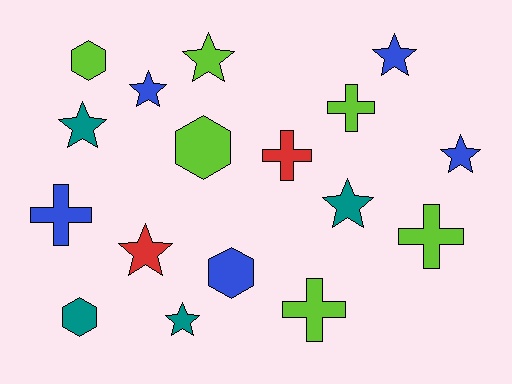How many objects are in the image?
There are 17 objects.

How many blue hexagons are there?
There is 1 blue hexagon.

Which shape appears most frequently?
Star, with 8 objects.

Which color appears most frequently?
Lime, with 6 objects.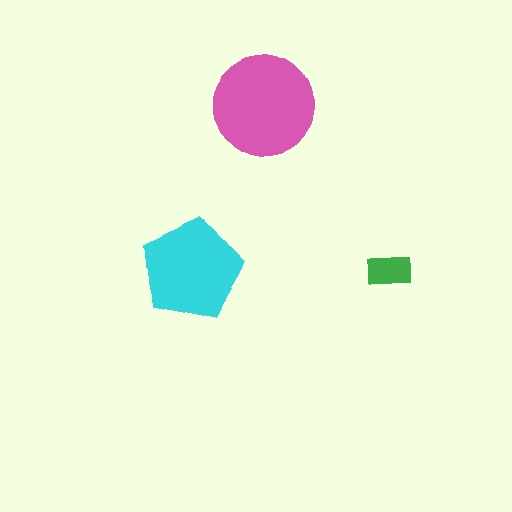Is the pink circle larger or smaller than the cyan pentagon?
Larger.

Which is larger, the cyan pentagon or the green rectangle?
The cyan pentagon.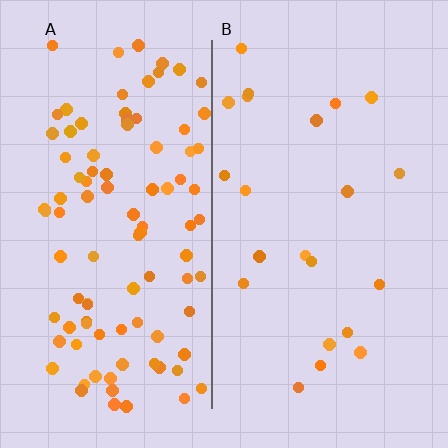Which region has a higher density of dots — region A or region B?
A (the left).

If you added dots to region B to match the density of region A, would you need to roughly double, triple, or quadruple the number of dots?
Approximately quadruple.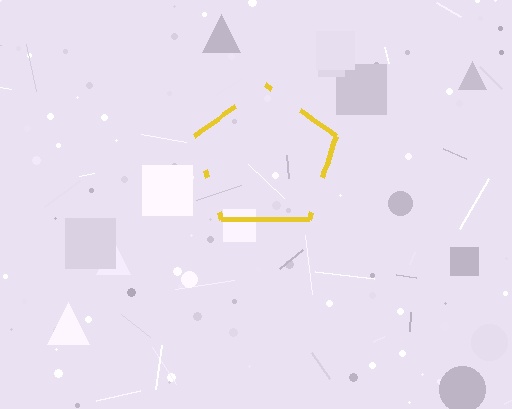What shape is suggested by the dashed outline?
The dashed outline suggests a pentagon.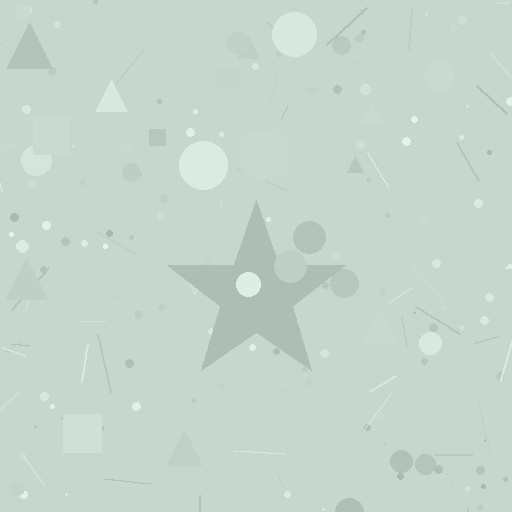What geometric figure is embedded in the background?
A star is embedded in the background.